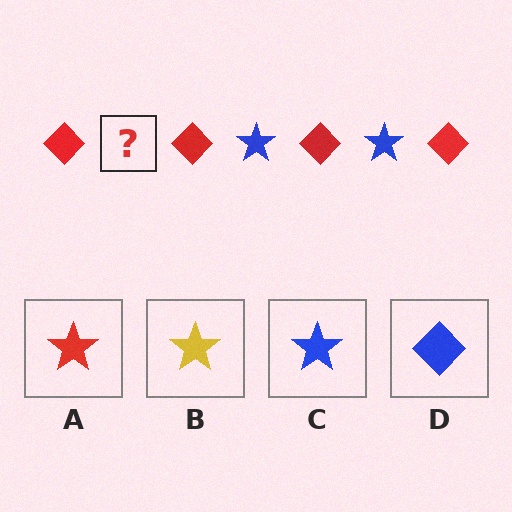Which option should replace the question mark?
Option C.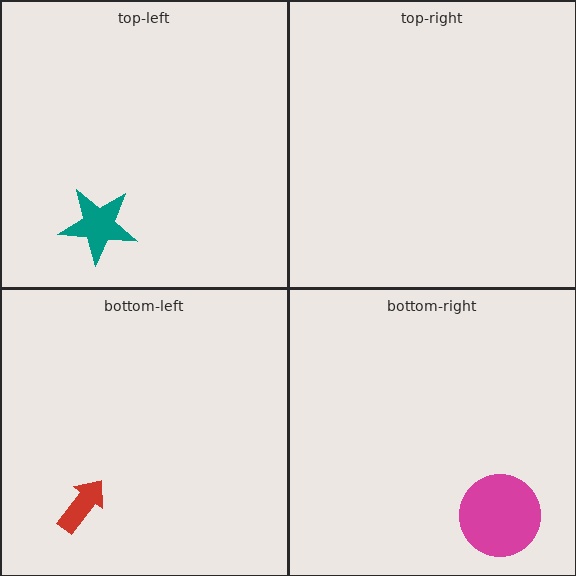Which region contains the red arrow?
The bottom-left region.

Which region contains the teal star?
The top-left region.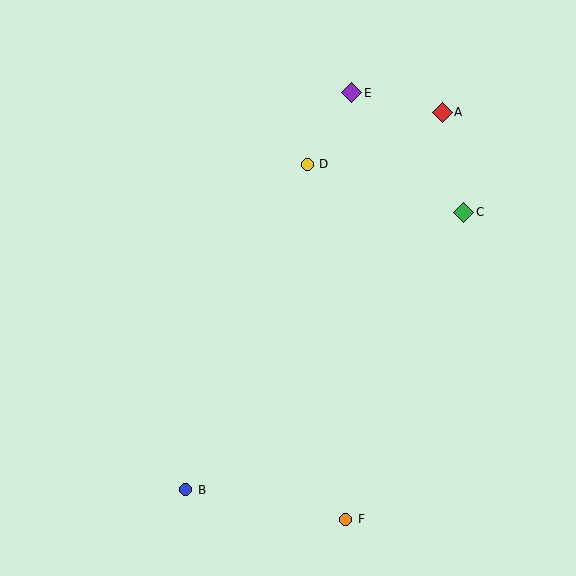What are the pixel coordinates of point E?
Point E is at (352, 93).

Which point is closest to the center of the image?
Point D at (307, 164) is closest to the center.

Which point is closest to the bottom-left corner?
Point B is closest to the bottom-left corner.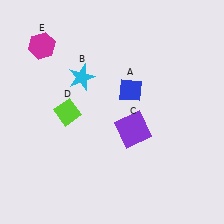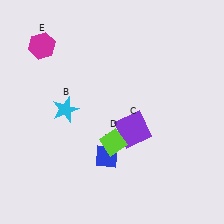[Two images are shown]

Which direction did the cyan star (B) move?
The cyan star (B) moved down.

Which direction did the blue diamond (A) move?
The blue diamond (A) moved down.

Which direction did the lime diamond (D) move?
The lime diamond (D) moved right.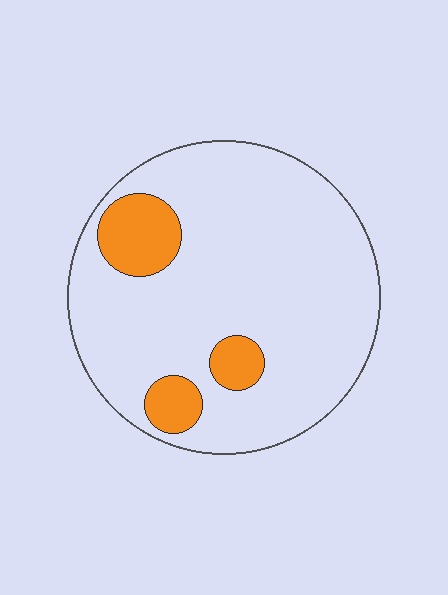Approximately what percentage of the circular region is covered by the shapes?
Approximately 15%.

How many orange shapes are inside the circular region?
3.